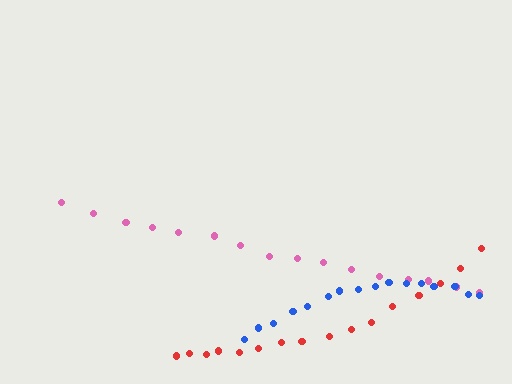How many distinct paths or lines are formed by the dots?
There are 3 distinct paths.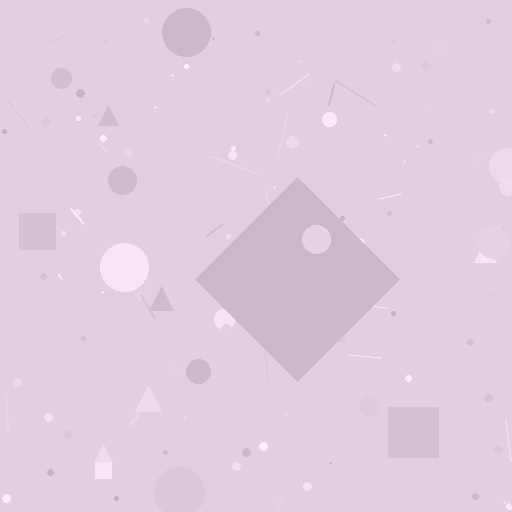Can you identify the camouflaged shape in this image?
The camouflaged shape is a diamond.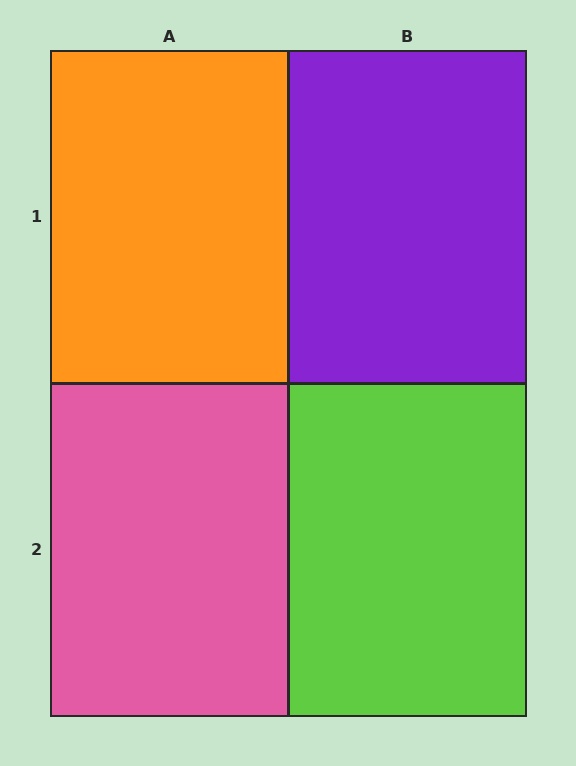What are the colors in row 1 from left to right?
Orange, purple.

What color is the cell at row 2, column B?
Lime.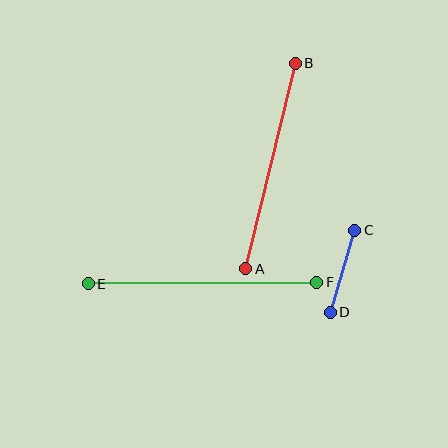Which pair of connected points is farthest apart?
Points E and F are farthest apart.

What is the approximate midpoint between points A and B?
The midpoint is at approximately (271, 166) pixels.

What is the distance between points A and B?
The distance is approximately 212 pixels.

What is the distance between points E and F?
The distance is approximately 228 pixels.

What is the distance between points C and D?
The distance is approximately 85 pixels.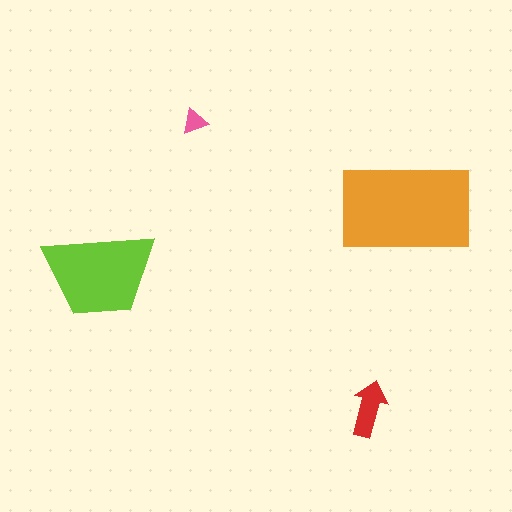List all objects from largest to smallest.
The orange rectangle, the lime trapezoid, the red arrow, the pink triangle.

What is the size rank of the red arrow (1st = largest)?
3rd.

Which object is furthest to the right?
The orange rectangle is rightmost.